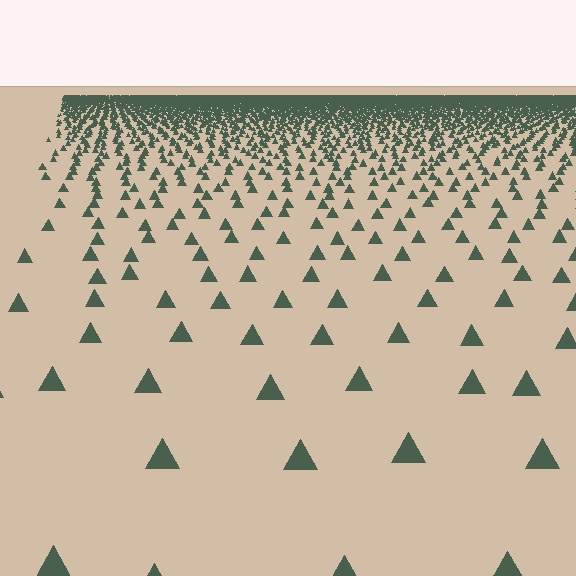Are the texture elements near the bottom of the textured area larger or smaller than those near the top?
Larger. Near the bottom, elements are closer to the viewer and appear at a bigger on-screen size.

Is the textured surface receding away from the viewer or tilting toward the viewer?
The surface is receding away from the viewer. Texture elements get smaller and denser toward the top.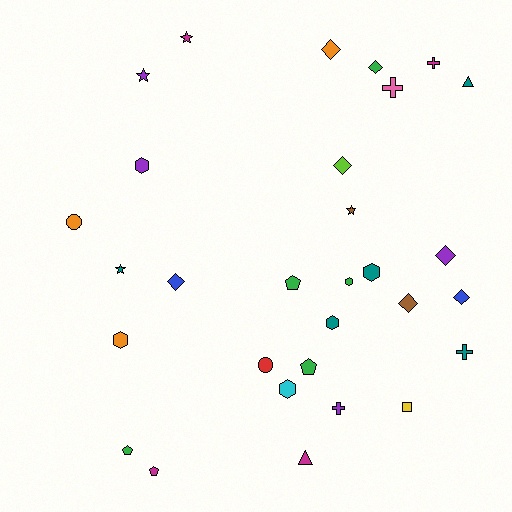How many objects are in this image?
There are 30 objects.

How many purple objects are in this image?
There are 4 purple objects.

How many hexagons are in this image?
There are 6 hexagons.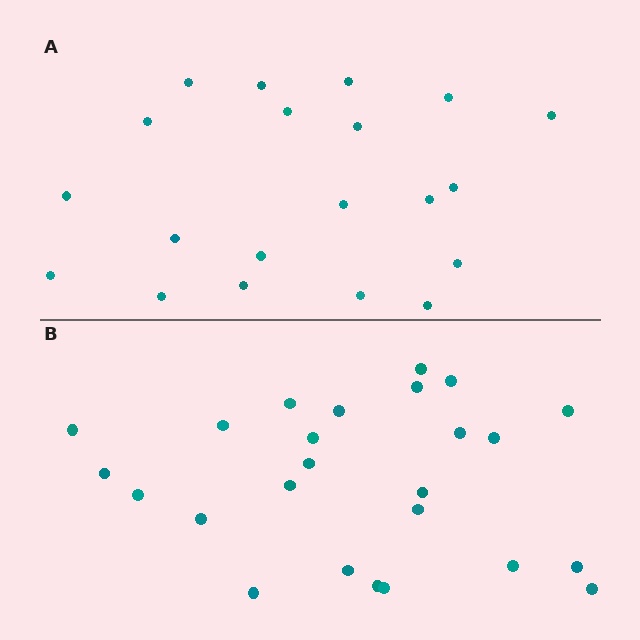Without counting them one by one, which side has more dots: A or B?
Region B (the bottom region) has more dots.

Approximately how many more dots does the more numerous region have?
Region B has about 5 more dots than region A.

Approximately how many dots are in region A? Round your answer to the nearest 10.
About 20 dots.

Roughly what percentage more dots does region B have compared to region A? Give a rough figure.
About 25% more.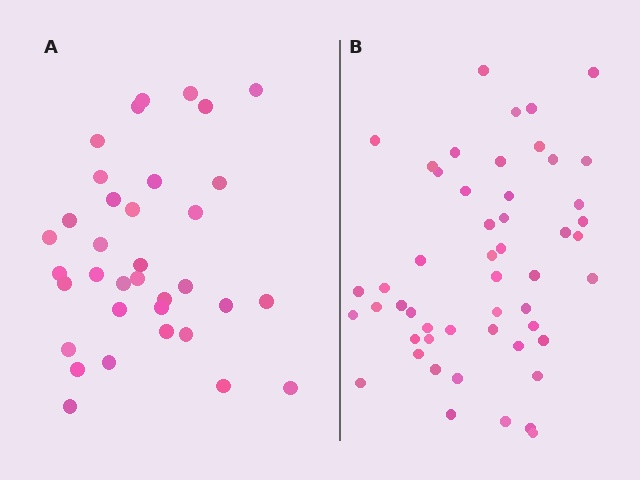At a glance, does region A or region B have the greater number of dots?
Region B (the right region) has more dots.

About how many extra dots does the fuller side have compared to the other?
Region B has approximately 15 more dots than region A.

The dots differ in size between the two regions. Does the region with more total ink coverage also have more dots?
No. Region A has more total ink coverage because its dots are larger, but region B actually contains more individual dots. Total area can be misleading — the number of items is what matters here.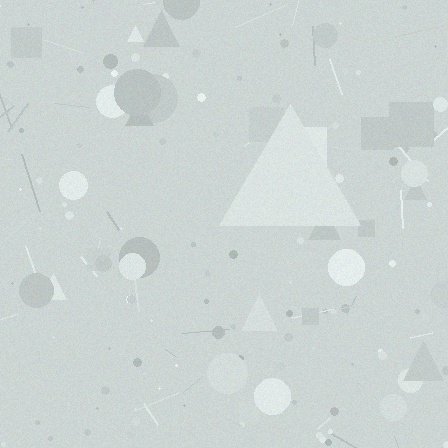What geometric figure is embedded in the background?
A triangle is embedded in the background.